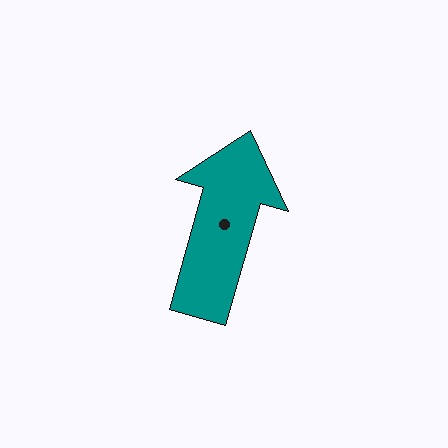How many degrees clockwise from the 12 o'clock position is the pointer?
Approximately 16 degrees.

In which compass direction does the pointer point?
North.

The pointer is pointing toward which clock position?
Roughly 1 o'clock.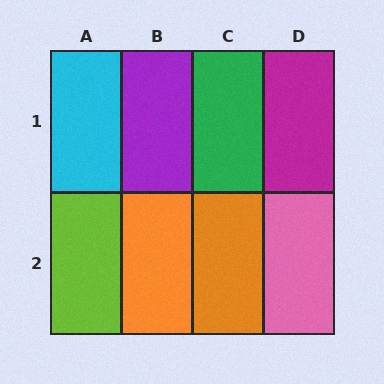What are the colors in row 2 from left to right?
Lime, orange, orange, pink.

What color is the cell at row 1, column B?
Purple.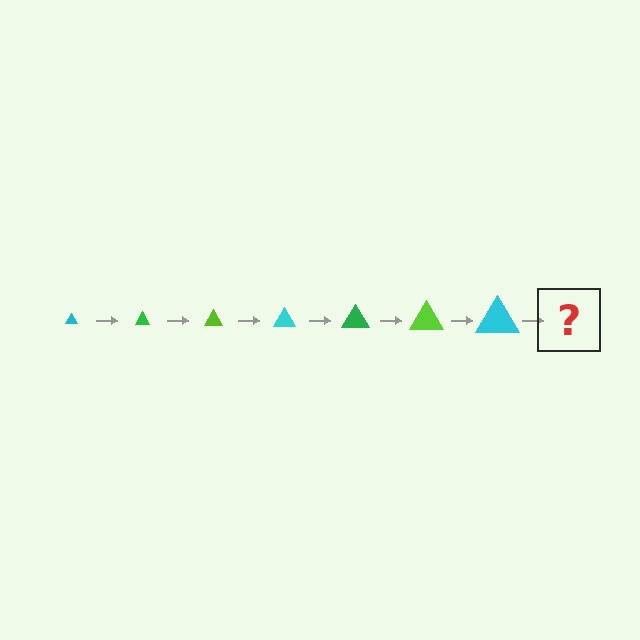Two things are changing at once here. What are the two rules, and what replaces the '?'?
The two rules are that the triangle grows larger each step and the color cycles through cyan, green, and lime. The '?' should be a green triangle, larger than the previous one.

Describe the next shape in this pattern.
It should be a green triangle, larger than the previous one.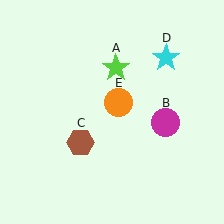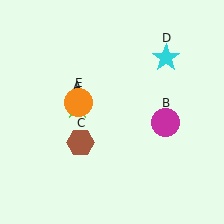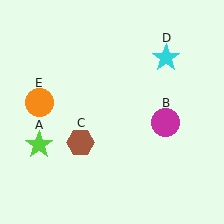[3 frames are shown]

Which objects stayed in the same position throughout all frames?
Magenta circle (object B) and brown hexagon (object C) and cyan star (object D) remained stationary.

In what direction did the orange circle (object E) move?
The orange circle (object E) moved left.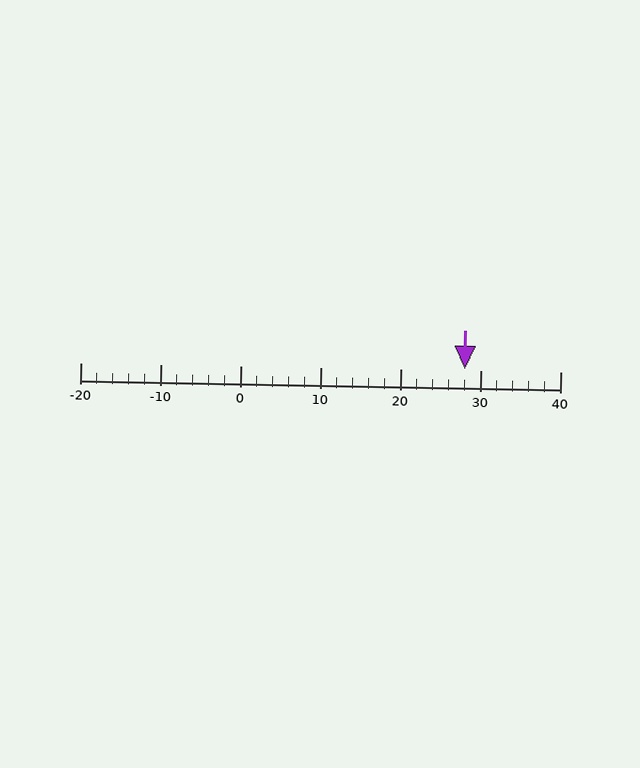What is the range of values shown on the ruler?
The ruler shows values from -20 to 40.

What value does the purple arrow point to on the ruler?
The purple arrow points to approximately 28.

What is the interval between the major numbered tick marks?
The major tick marks are spaced 10 units apart.